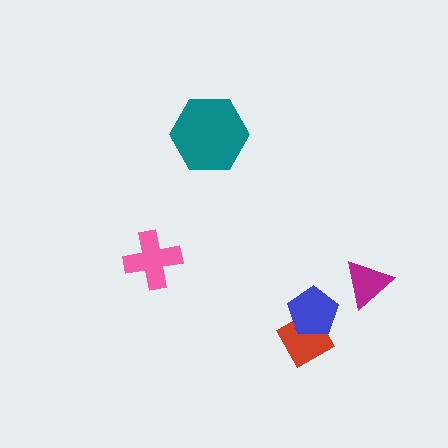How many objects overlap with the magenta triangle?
0 objects overlap with the magenta triangle.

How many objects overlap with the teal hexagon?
0 objects overlap with the teal hexagon.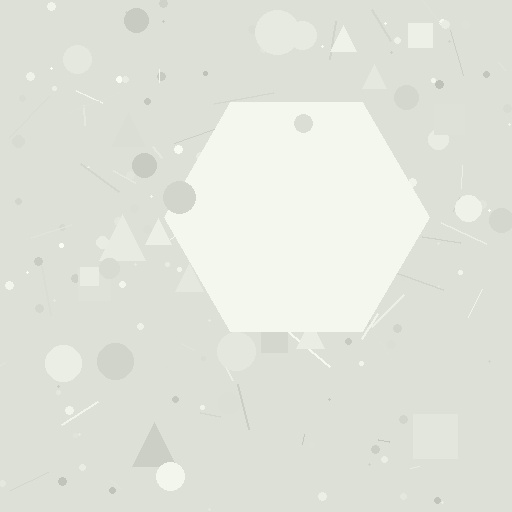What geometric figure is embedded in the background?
A hexagon is embedded in the background.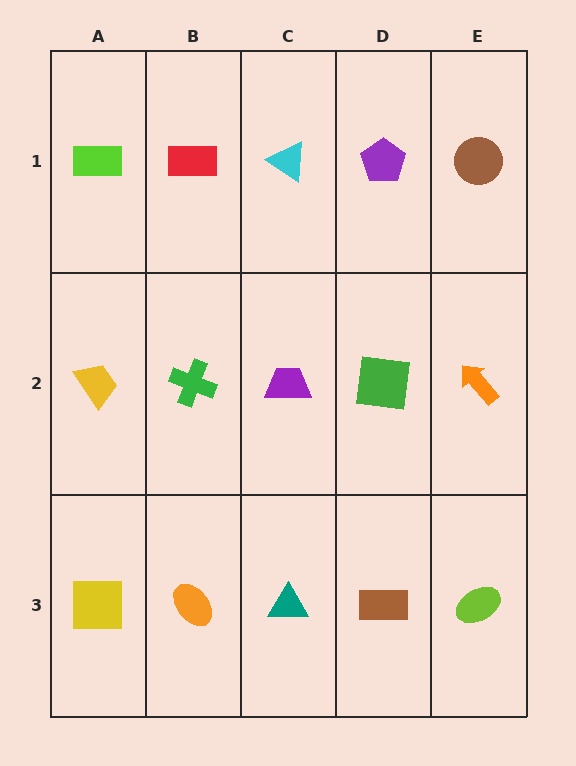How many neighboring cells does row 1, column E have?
2.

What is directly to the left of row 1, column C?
A red rectangle.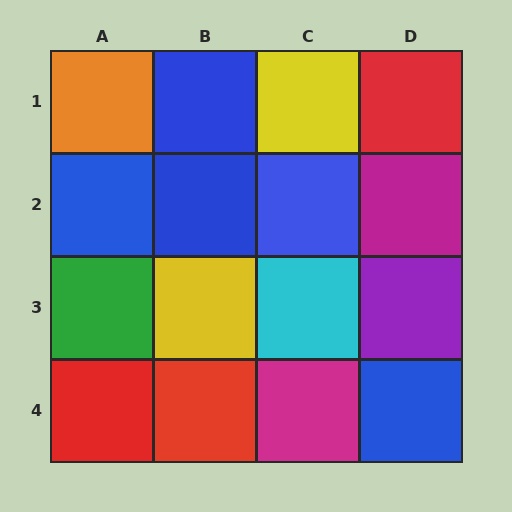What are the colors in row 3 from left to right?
Green, yellow, cyan, purple.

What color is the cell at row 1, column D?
Red.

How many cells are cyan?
1 cell is cyan.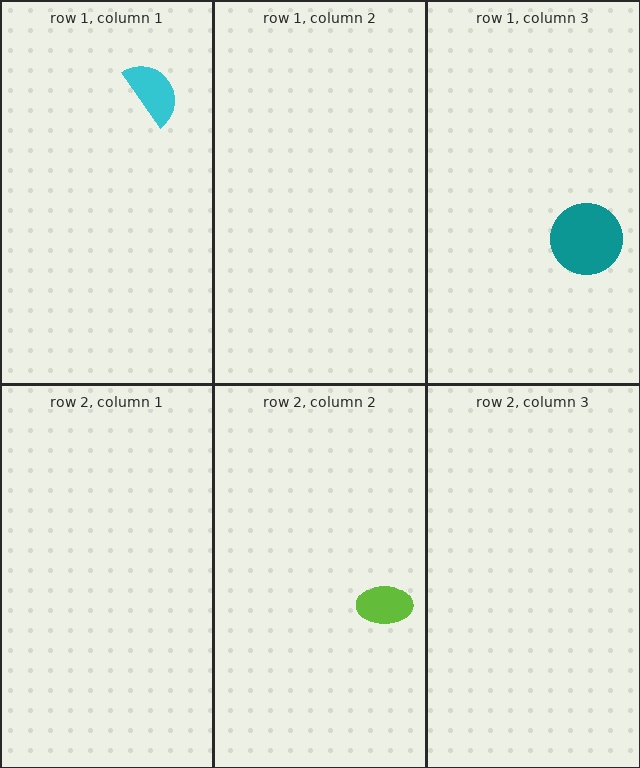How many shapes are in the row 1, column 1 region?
1.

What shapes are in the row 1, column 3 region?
The teal circle.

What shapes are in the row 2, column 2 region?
The lime ellipse.